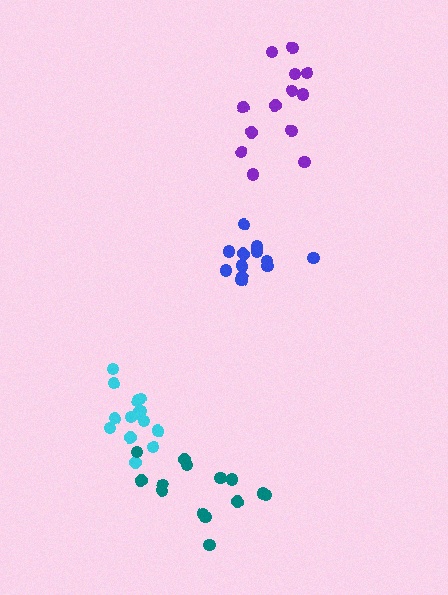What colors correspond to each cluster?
The clusters are colored: blue, purple, cyan, teal.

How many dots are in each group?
Group 1: 12 dots, Group 2: 13 dots, Group 3: 14 dots, Group 4: 14 dots (53 total).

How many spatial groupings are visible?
There are 4 spatial groupings.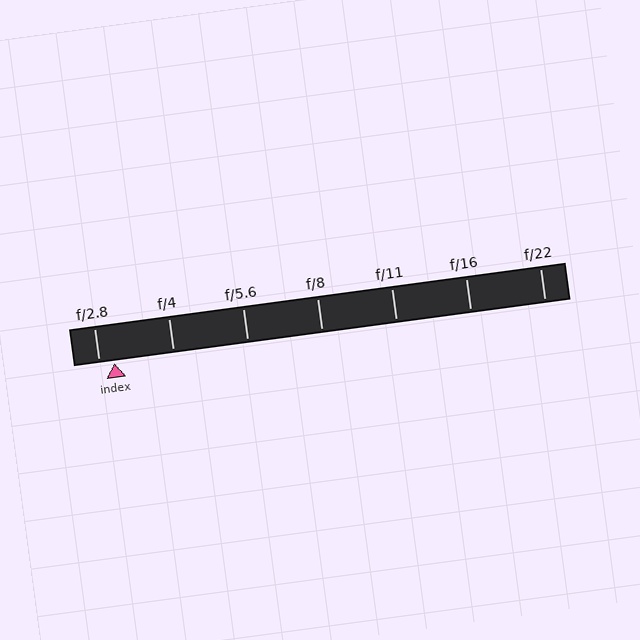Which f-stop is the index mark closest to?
The index mark is closest to f/2.8.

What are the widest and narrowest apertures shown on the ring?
The widest aperture shown is f/2.8 and the narrowest is f/22.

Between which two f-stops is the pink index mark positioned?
The index mark is between f/2.8 and f/4.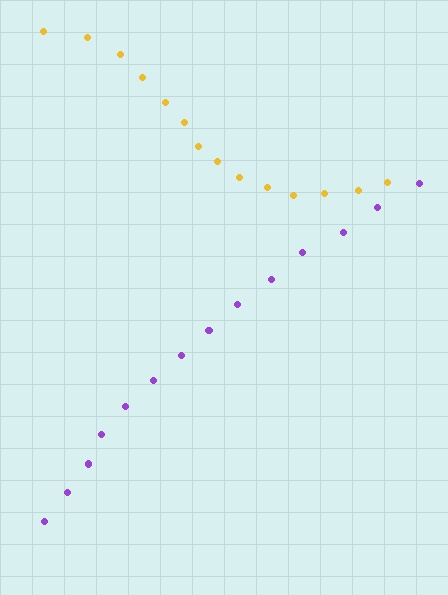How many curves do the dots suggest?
There are 2 distinct paths.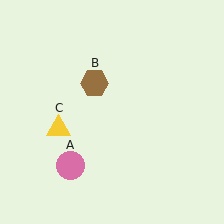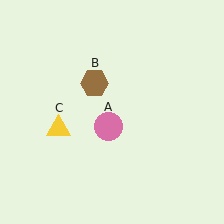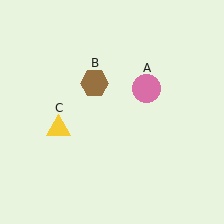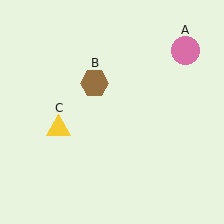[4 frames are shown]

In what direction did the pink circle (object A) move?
The pink circle (object A) moved up and to the right.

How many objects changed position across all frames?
1 object changed position: pink circle (object A).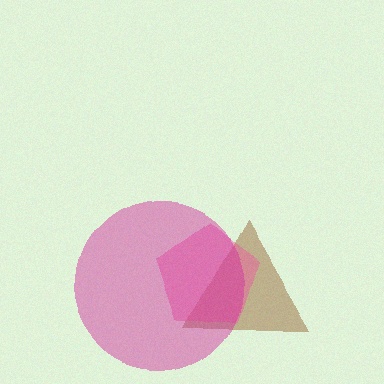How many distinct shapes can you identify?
There are 3 distinct shapes: a brown triangle, a pink pentagon, a magenta circle.